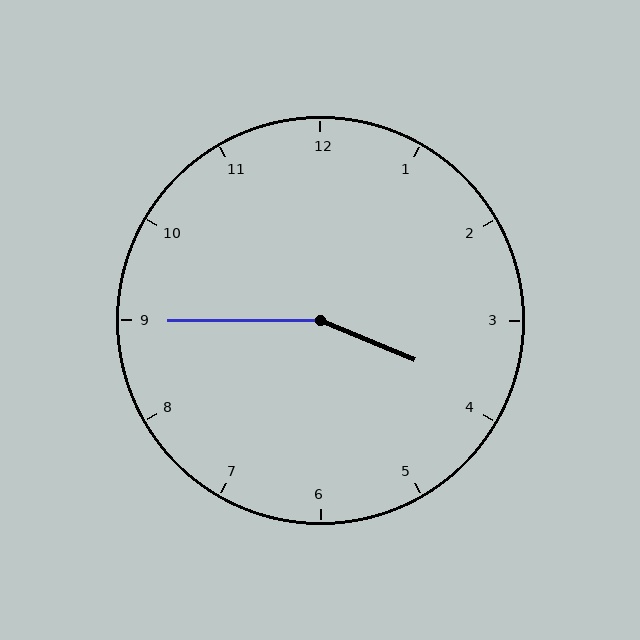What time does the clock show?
3:45.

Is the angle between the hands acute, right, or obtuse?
It is obtuse.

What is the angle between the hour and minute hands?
Approximately 158 degrees.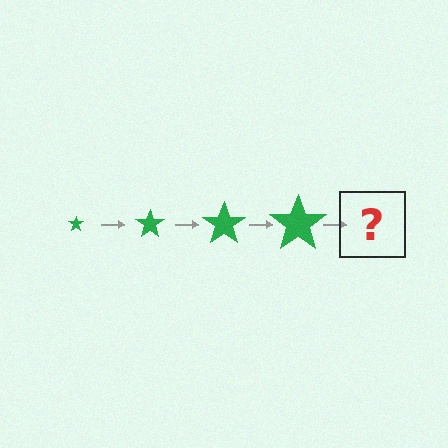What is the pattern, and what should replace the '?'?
The pattern is that the star gets progressively larger each step. The '?' should be a green star, larger than the previous one.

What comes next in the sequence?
The next element should be a green star, larger than the previous one.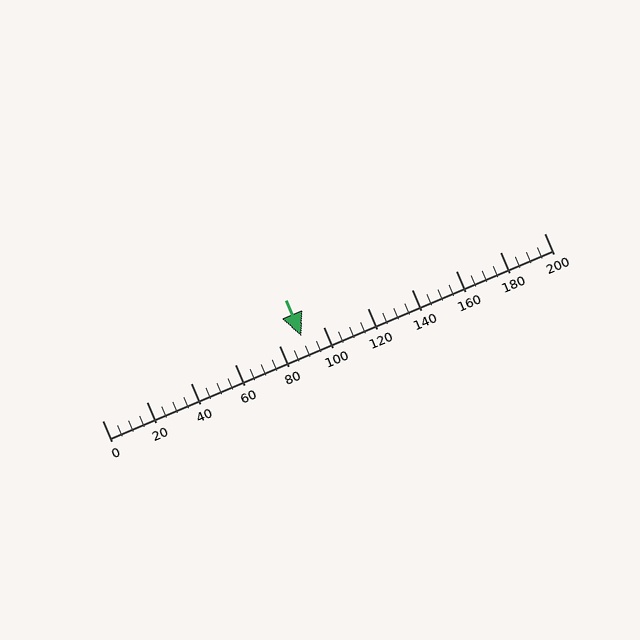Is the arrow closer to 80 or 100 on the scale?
The arrow is closer to 100.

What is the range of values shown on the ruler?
The ruler shows values from 0 to 200.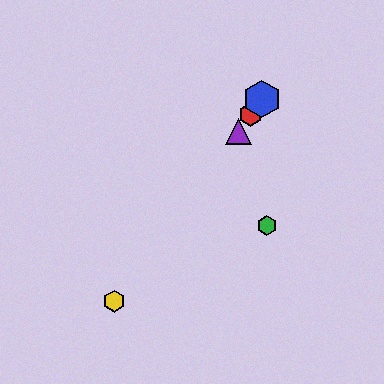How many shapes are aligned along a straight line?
4 shapes (the red hexagon, the blue hexagon, the yellow hexagon, the purple triangle) are aligned along a straight line.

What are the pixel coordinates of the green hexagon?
The green hexagon is at (267, 226).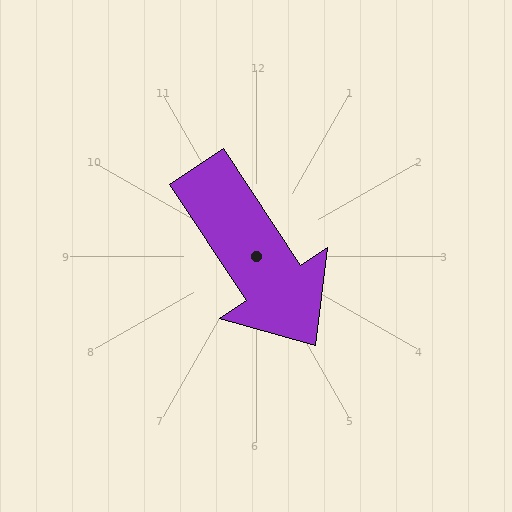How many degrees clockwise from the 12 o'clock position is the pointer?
Approximately 147 degrees.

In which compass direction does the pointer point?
Southeast.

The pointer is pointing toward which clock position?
Roughly 5 o'clock.